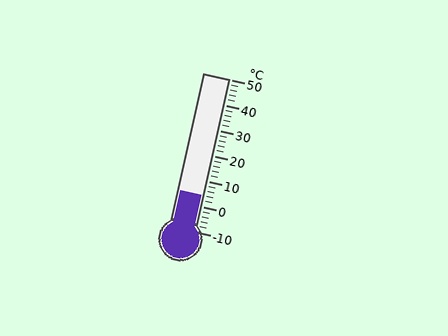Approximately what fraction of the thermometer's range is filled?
The thermometer is filled to approximately 25% of its range.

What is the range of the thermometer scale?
The thermometer scale ranges from -10°C to 50°C.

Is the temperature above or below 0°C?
The temperature is above 0°C.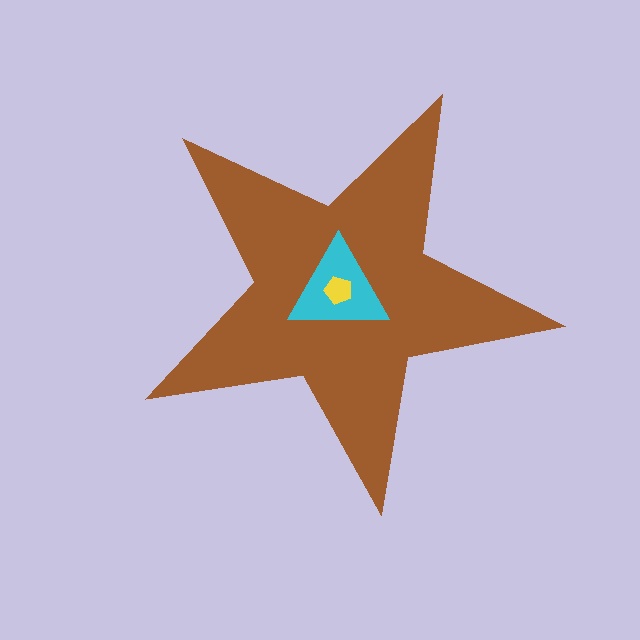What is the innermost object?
The yellow pentagon.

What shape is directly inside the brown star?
The cyan triangle.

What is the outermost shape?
The brown star.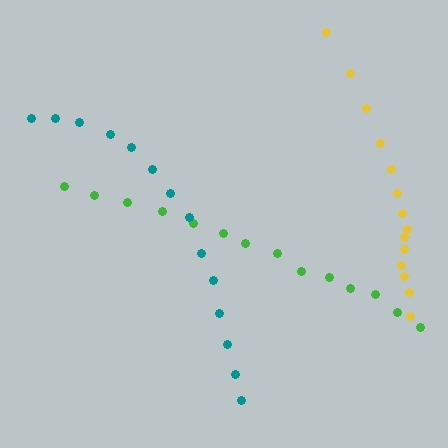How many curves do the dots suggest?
There are 3 distinct paths.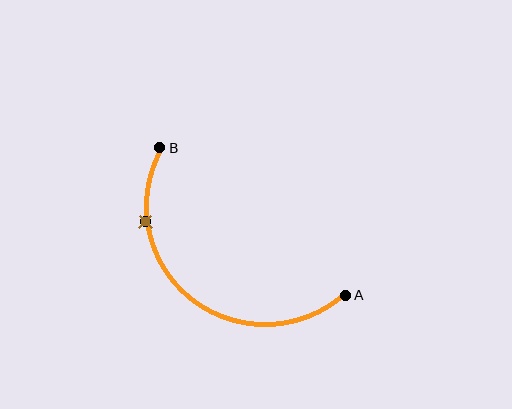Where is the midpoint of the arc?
The arc midpoint is the point on the curve farthest from the straight line joining A and B. It sits below and to the left of that line.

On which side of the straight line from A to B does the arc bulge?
The arc bulges below and to the left of the straight line connecting A and B.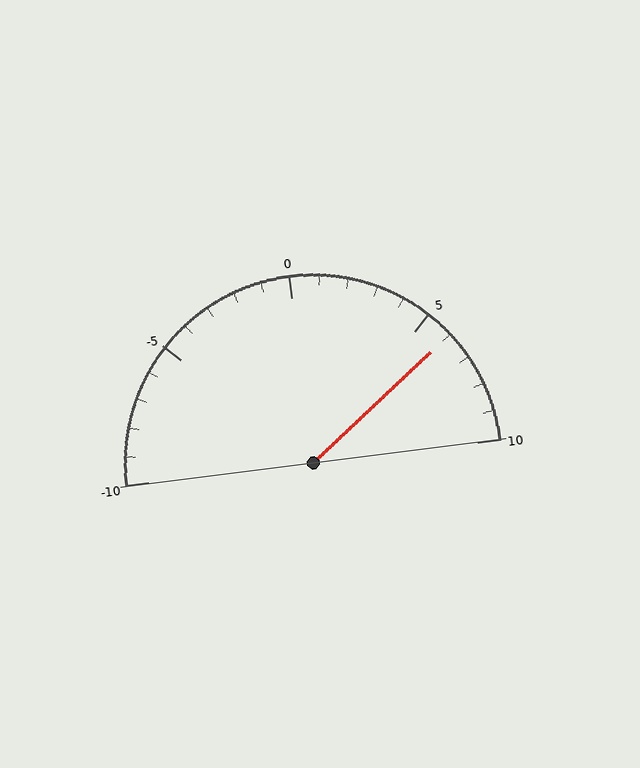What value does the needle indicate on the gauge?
The needle indicates approximately 6.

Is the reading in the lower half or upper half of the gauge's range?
The reading is in the upper half of the range (-10 to 10).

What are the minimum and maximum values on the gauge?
The gauge ranges from -10 to 10.